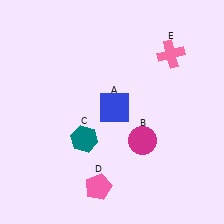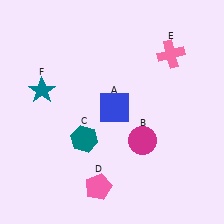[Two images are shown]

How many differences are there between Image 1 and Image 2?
There is 1 difference between the two images.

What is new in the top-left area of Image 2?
A teal star (F) was added in the top-left area of Image 2.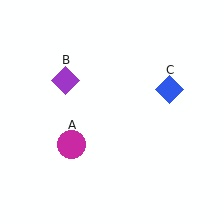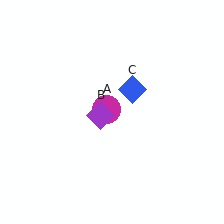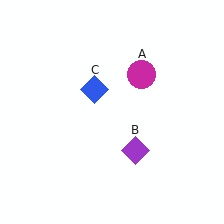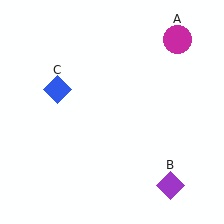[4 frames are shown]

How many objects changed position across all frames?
3 objects changed position: magenta circle (object A), purple diamond (object B), blue diamond (object C).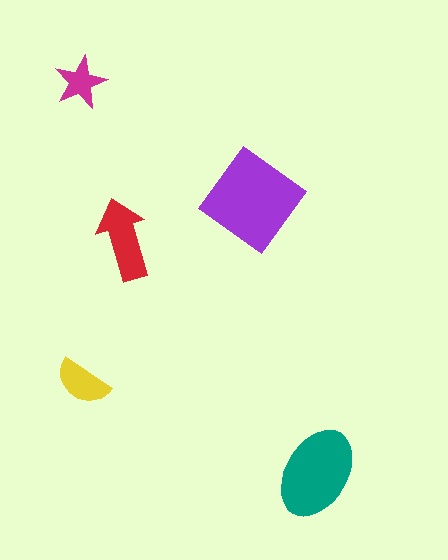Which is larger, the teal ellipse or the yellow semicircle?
The teal ellipse.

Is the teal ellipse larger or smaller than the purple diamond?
Smaller.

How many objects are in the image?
There are 5 objects in the image.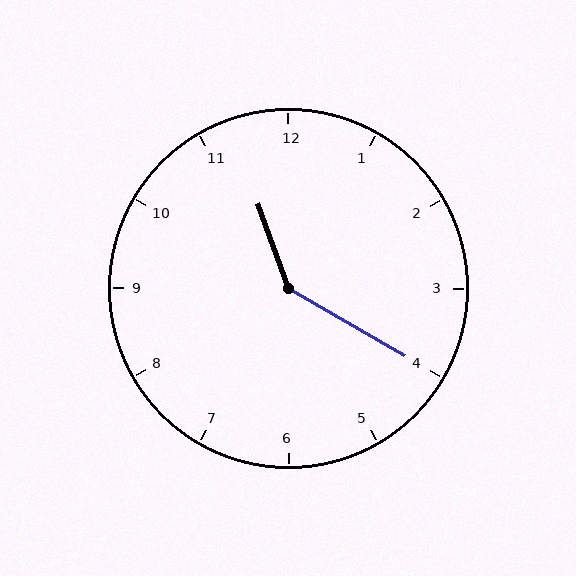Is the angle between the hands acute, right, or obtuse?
It is obtuse.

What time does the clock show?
11:20.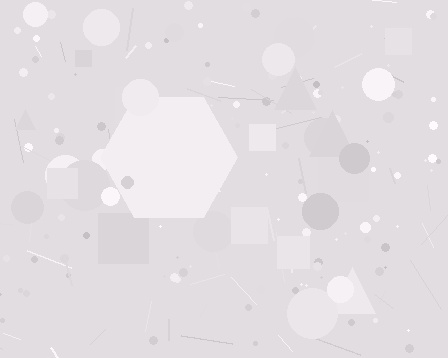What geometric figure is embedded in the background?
A hexagon is embedded in the background.